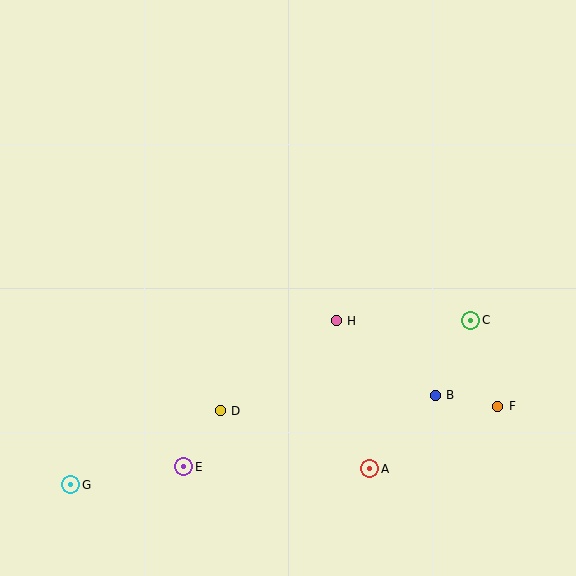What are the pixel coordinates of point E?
Point E is at (184, 467).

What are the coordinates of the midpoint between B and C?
The midpoint between B and C is at (453, 358).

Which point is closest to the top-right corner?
Point C is closest to the top-right corner.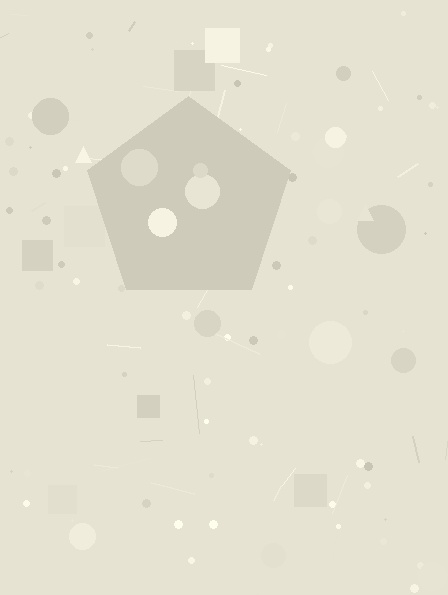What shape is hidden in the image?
A pentagon is hidden in the image.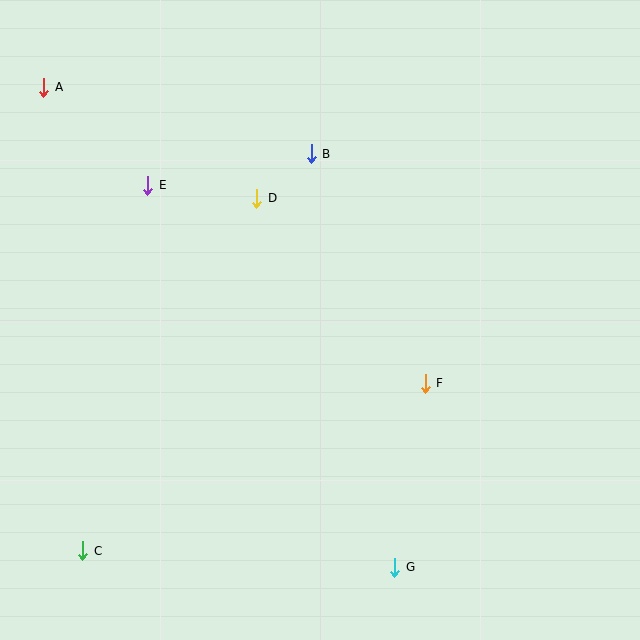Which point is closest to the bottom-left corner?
Point C is closest to the bottom-left corner.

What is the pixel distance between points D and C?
The distance between D and C is 393 pixels.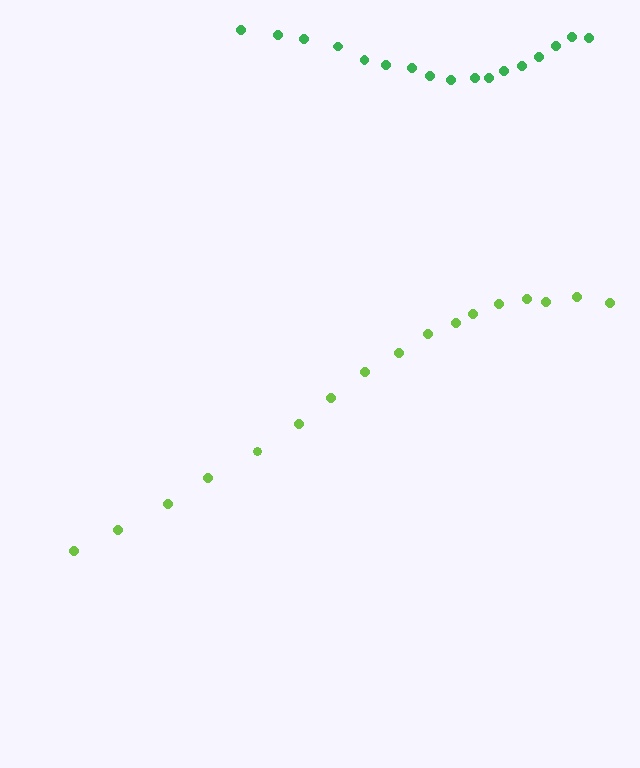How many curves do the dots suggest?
There are 2 distinct paths.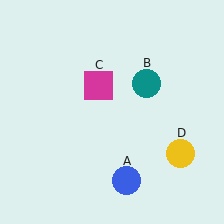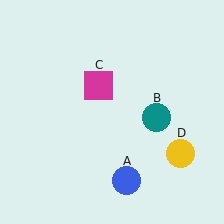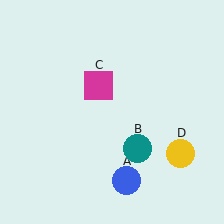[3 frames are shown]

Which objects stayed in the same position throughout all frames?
Blue circle (object A) and magenta square (object C) and yellow circle (object D) remained stationary.